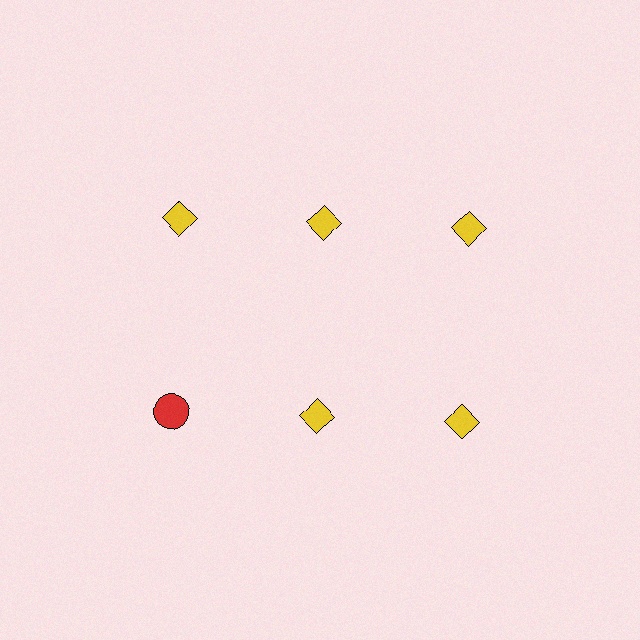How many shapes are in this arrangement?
There are 6 shapes arranged in a grid pattern.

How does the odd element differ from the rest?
It differs in both color (red instead of yellow) and shape (circle instead of diamond).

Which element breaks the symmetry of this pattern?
The red circle in the second row, leftmost column breaks the symmetry. All other shapes are yellow diamonds.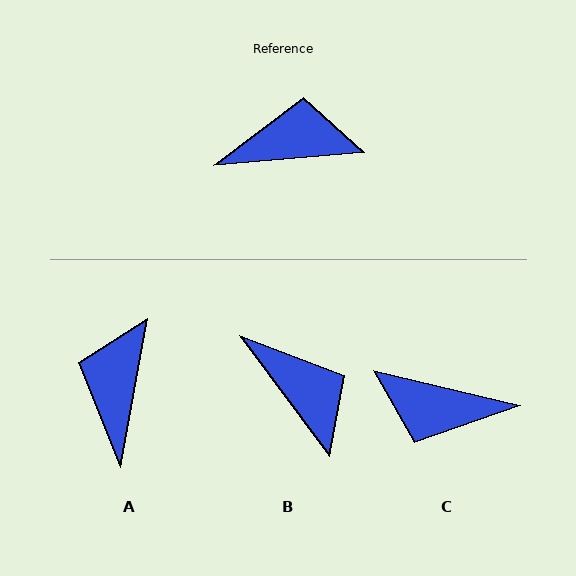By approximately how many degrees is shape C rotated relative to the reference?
Approximately 162 degrees counter-clockwise.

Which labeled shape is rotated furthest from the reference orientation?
C, about 162 degrees away.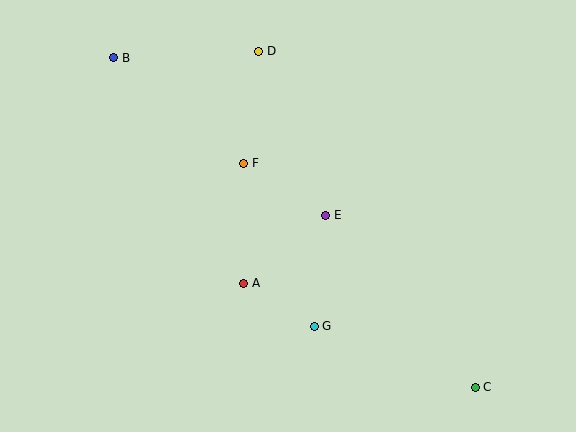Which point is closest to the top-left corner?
Point B is closest to the top-left corner.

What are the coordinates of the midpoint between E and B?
The midpoint between E and B is at (220, 136).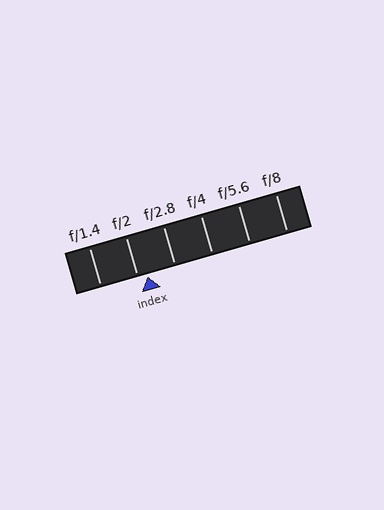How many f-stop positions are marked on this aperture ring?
There are 6 f-stop positions marked.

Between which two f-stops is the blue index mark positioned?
The index mark is between f/2 and f/2.8.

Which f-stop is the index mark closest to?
The index mark is closest to f/2.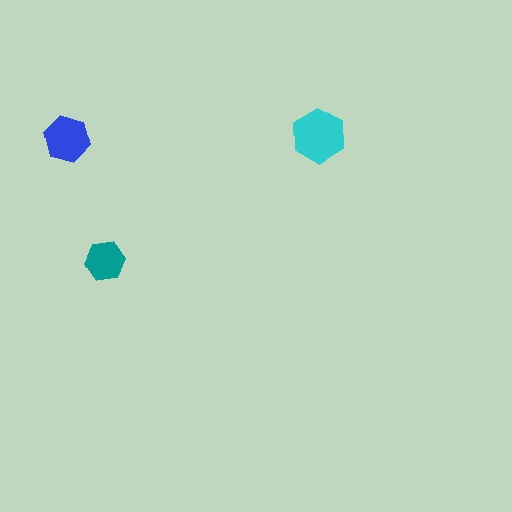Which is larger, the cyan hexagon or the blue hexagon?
The cyan one.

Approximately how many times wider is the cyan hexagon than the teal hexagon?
About 1.5 times wider.